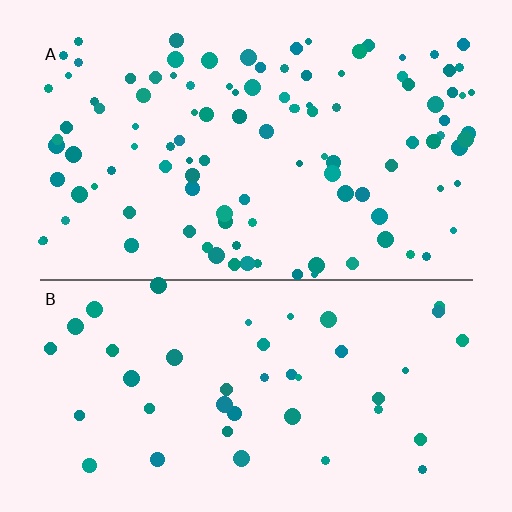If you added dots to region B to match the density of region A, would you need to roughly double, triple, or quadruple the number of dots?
Approximately triple.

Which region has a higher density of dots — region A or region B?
A (the top).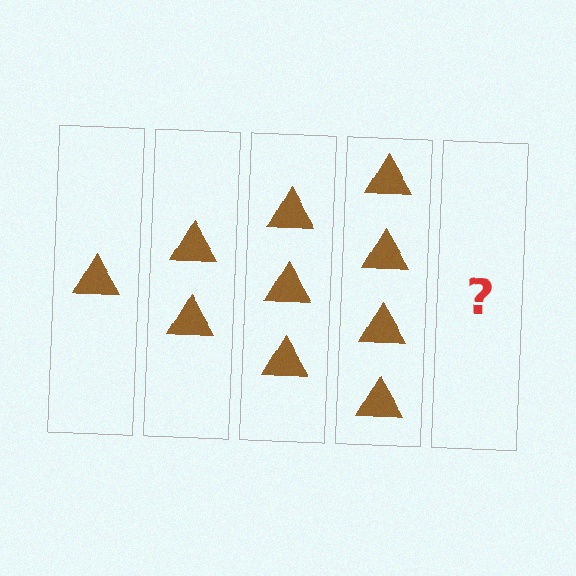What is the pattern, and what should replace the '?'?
The pattern is that each step adds one more triangle. The '?' should be 5 triangles.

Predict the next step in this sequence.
The next step is 5 triangles.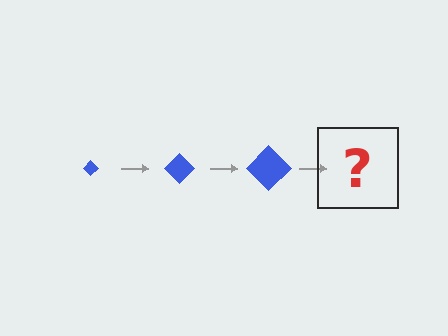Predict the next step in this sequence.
The next step is a blue diamond, larger than the previous one.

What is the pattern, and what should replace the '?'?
The pattern is that the diamond gets progressively larger each step. The '?' should be a blue diamond, larger than the previous one.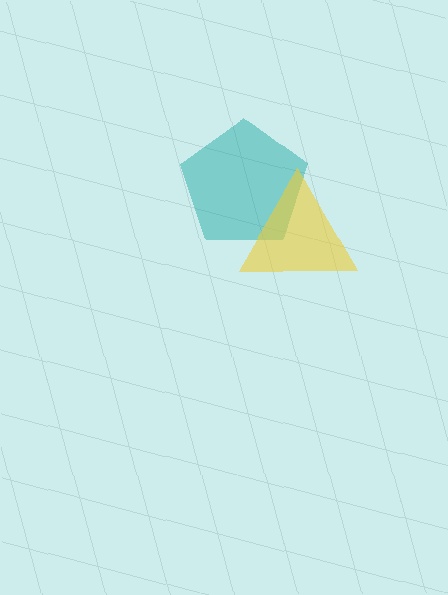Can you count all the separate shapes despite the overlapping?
Yes, there are 2 separate shapes.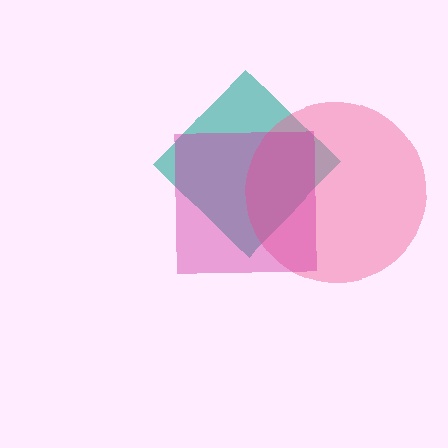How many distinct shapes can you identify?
There are 3 distinct shapes: a teal diamond, a pink circle, a magenta square.